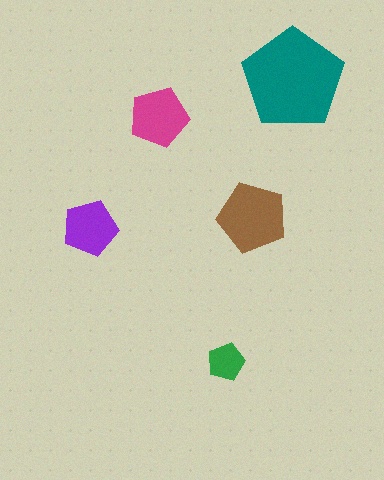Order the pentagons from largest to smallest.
the teal one, the brown one, the magenta one, the purple one, the green one.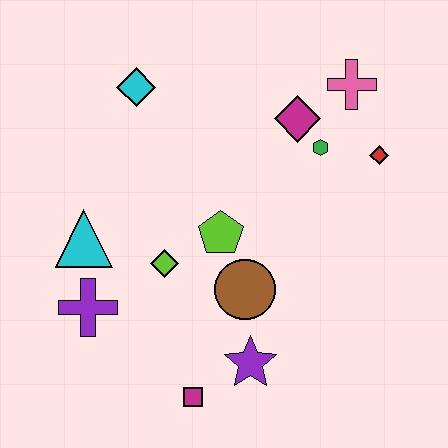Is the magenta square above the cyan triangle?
No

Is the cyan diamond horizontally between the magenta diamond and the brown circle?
No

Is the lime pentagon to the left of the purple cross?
No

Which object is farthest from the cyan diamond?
The magenta square is farthest from the cyan diamond.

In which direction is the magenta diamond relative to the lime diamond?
The magenta diamond is above the lime diamond.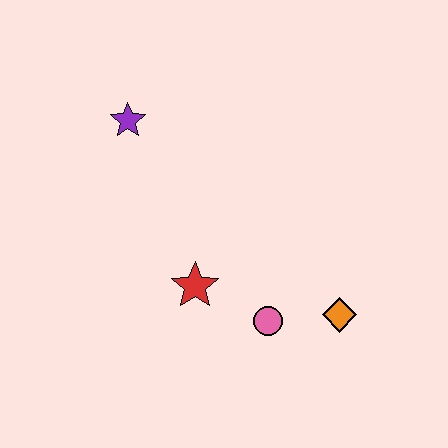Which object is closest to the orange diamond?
The pink circle is closest to the orange diamond.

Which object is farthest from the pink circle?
The purple star is farthest from the pink circle.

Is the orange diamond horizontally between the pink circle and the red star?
No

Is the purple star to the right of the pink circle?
No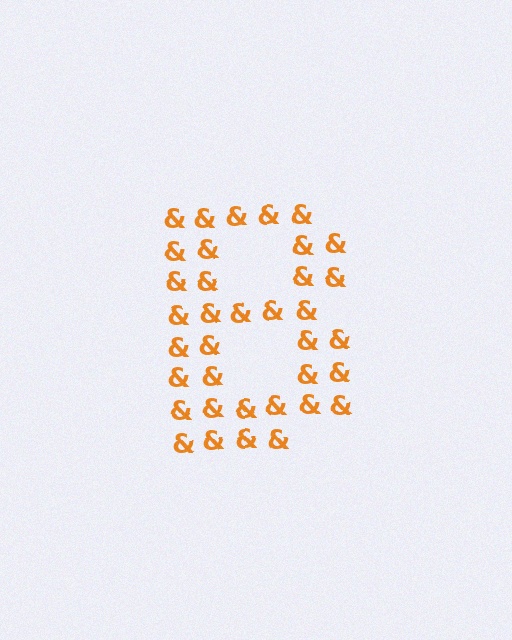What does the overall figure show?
The overall figure shows the letter B.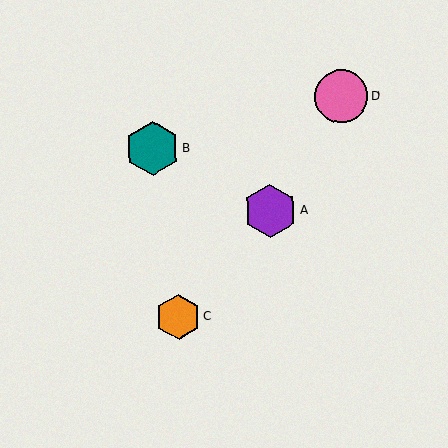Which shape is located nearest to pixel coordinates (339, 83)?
The pink circle (labeled D) at (342, 97) is nearest to that location.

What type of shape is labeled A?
Shape A is a purple hexagon.